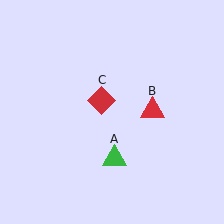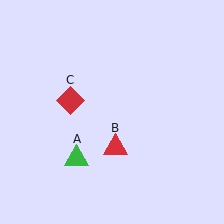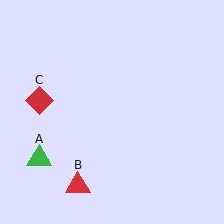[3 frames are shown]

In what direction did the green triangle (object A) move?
The green triangle (object A) moved left.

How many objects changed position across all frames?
3 objects changed position: green triangle (object A), red triangle (object B), red diamond (object C).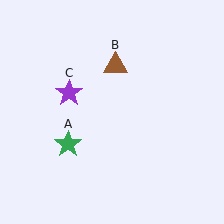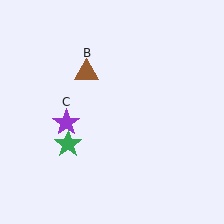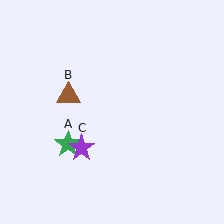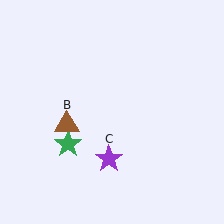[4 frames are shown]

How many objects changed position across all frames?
2 objects changed position: brown triangle (object B), purple star (object C).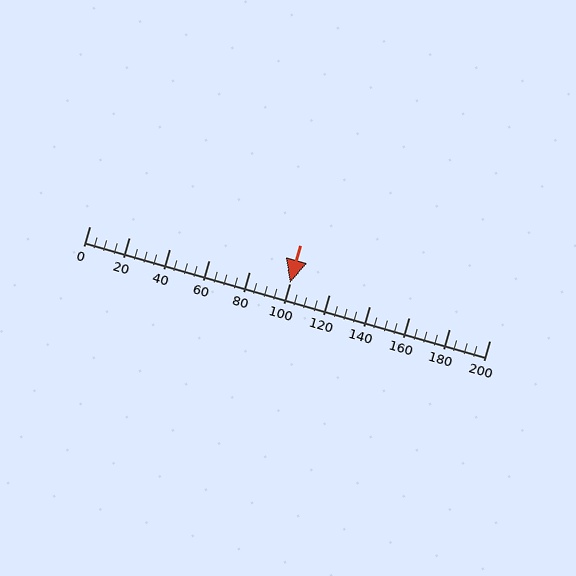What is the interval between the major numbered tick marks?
The major tick marks are spaced 20 units apart.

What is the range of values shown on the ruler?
The ruler shows values from 0 to 200.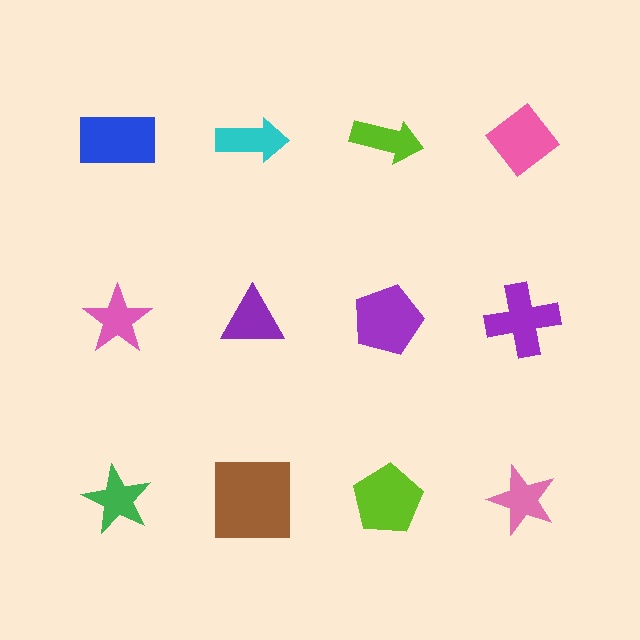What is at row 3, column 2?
A brown square.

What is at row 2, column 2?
A purple triangle.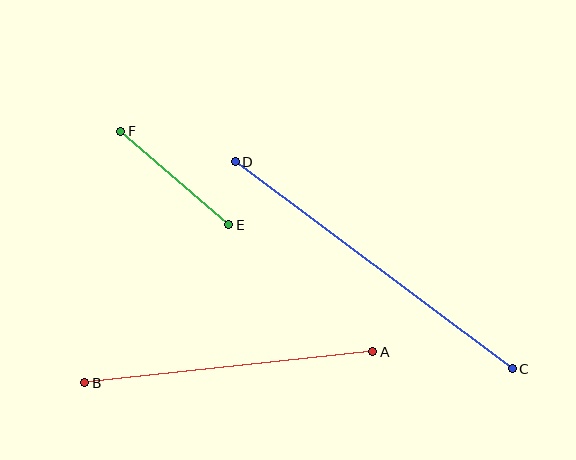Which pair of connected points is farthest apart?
Points C and D are farthest apart.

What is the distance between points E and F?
The distance is approximately 143 pixels.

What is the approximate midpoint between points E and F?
The midpoint is at approximately (175, 178) pixels.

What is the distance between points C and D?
The distance is approximately 346 pixels.